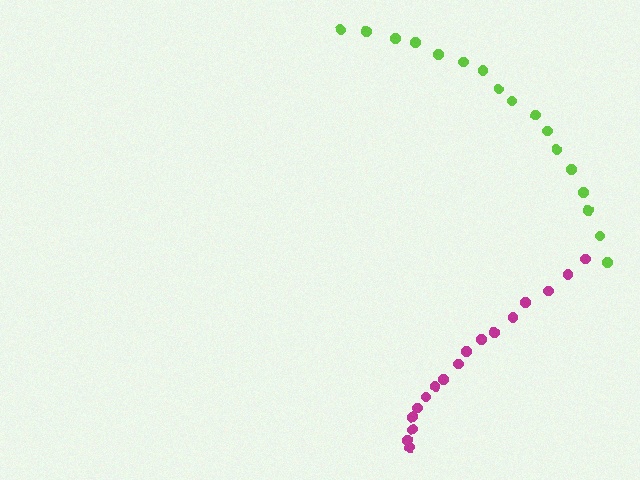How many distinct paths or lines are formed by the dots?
There are 2 distinct paths.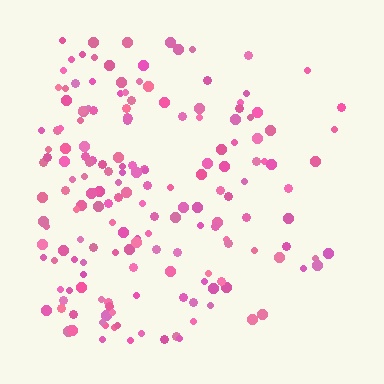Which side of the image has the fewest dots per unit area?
The right.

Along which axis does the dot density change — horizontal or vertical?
Horizontal.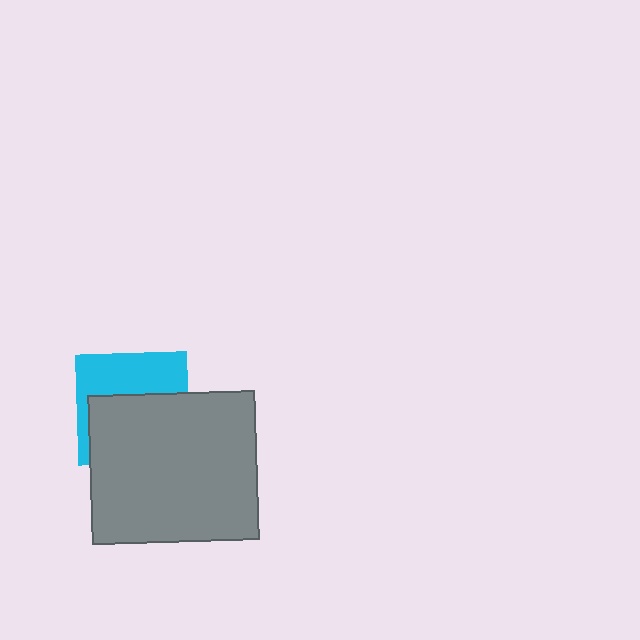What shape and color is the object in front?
The object in front is a gray rectangle.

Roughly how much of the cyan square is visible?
A small part of it is visible (roughly 43%).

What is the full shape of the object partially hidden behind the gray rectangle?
The partially hidden object is a cyan square.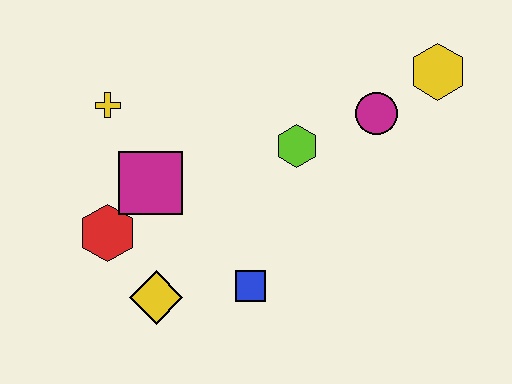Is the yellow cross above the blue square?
Yes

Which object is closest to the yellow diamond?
The red hexagon is closest to the yellow diamond.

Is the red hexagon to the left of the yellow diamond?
Yes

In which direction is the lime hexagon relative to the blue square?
The lime hexagon is above the blue square.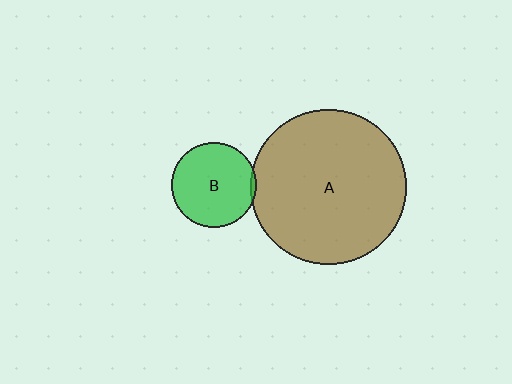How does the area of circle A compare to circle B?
Approximately 3.3 times.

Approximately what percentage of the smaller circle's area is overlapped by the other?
Approximately 5%.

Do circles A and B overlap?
Yes.